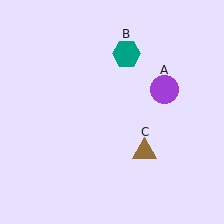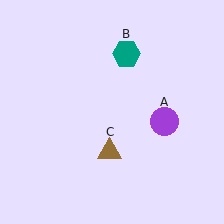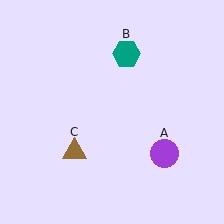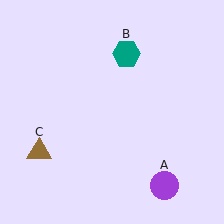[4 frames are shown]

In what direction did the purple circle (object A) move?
The purple circle (object A) moved down.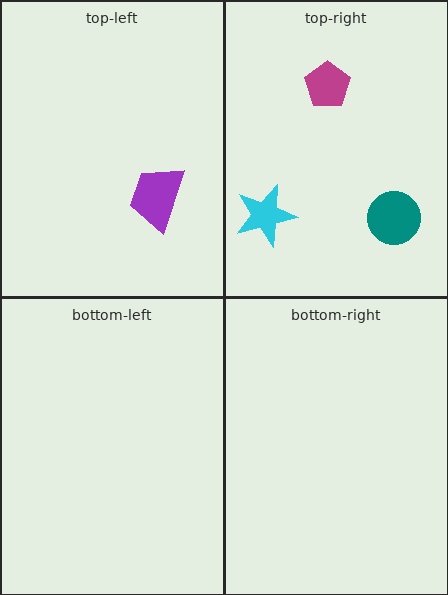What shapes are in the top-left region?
The purple trapezoid.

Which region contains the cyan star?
The top-right region.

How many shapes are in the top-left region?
1.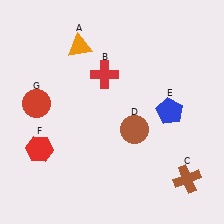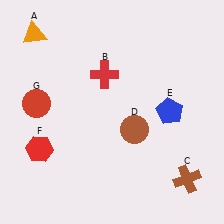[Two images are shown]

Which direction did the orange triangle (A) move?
The orange triangle (A) moved left.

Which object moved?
The orange triangle (A) moved left.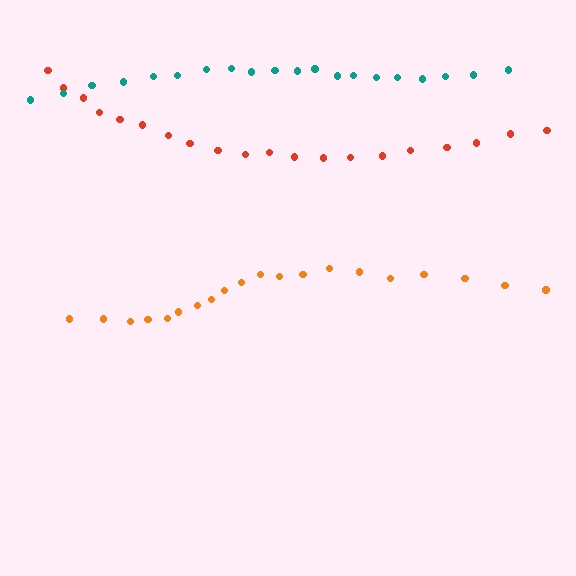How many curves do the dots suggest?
There are 3 distinct paths.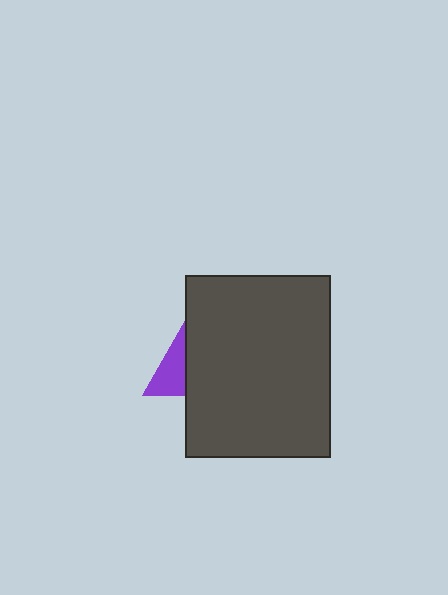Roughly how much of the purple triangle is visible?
About half of it is visible (roughly 47%).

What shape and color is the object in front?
The object in front is a dark gray rectangle.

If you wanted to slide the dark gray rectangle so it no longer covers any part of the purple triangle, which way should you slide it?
Slide it right — that is the most direct way to separate the two shapes.